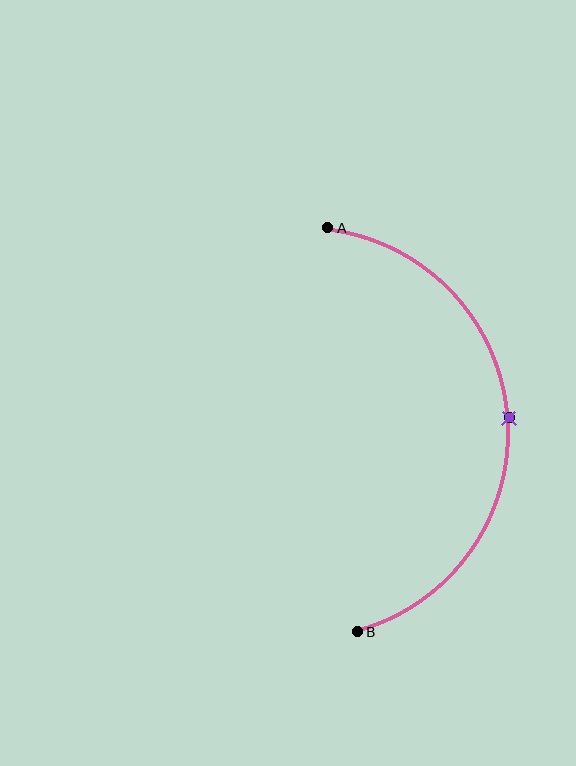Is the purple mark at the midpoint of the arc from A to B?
Yes. The purple mark lies on the arc at equal arc-length from both A and B — it is the arc midpoint.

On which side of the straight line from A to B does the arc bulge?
The arc bulges to the right of the straight line connecting A and B.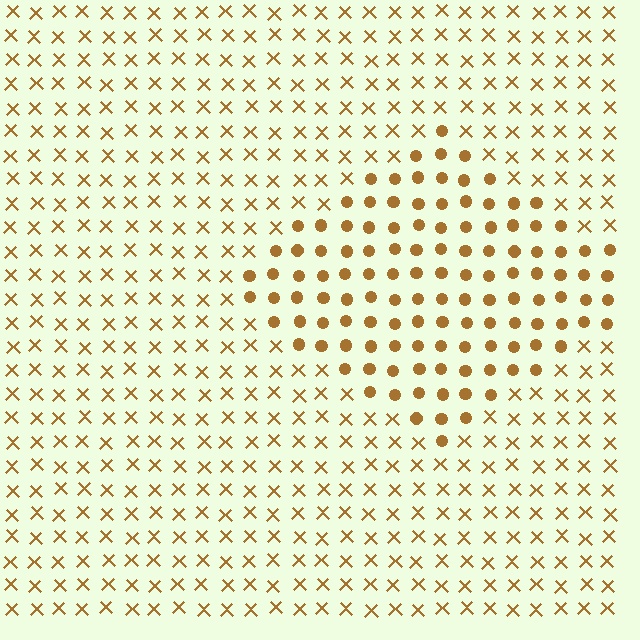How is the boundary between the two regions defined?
The boundary is defined by a change in element shape: circles inside vs. X marks outside. All elements share the same color and spacing.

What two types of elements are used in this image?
The image uses circles inside the diamond region and X marks outside it.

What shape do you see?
I see a diamond.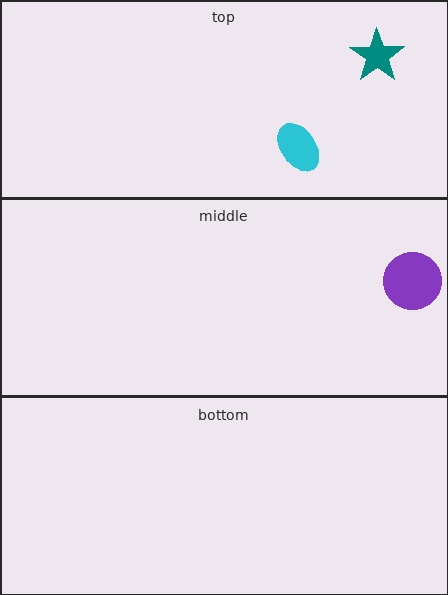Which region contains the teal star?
The top region.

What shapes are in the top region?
The teal star, the cyan ellipse.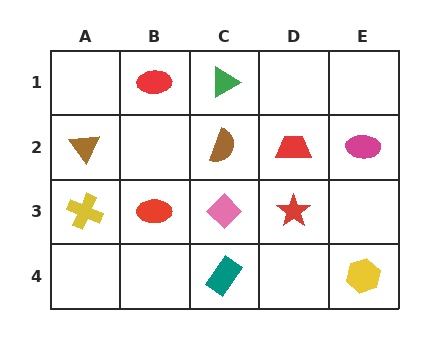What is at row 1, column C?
A green triangle.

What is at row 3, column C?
A pink diamond.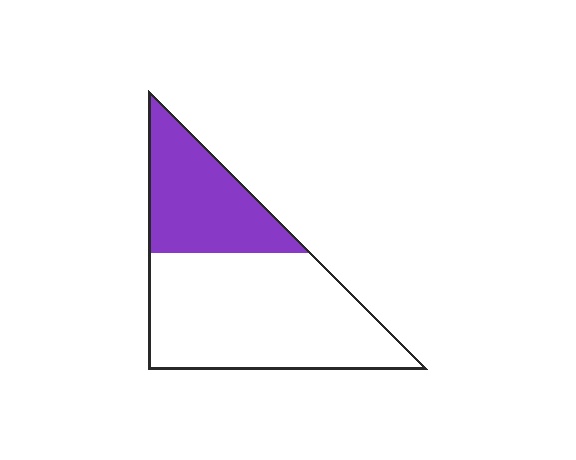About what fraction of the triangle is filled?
About one third (1/3).